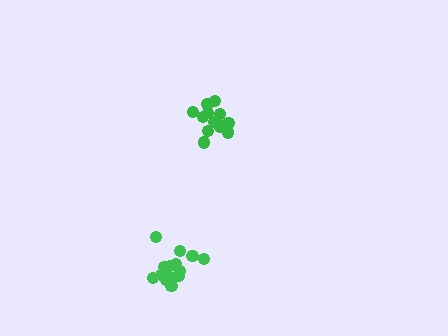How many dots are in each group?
Group 1: 14 dots, Group 2: 17 dots (31 total).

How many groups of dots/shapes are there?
There are 2 groups.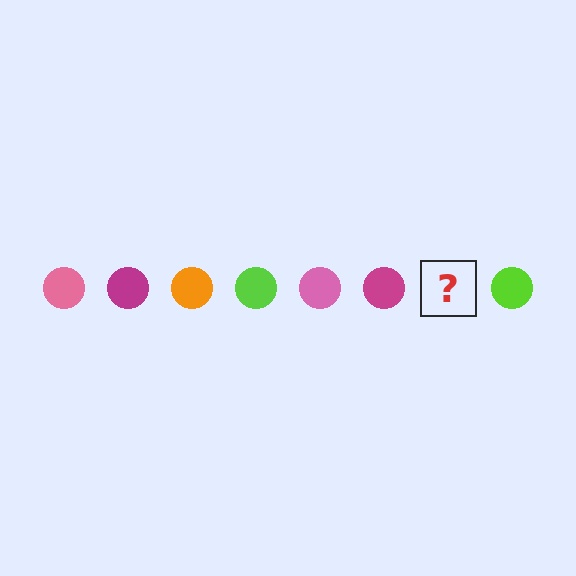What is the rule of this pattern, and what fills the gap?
The rule is that the pattern cycles through pink, magenta, orange, lime circles. The gap should be filled with an orange circle.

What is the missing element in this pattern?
The missing element is an orange circle.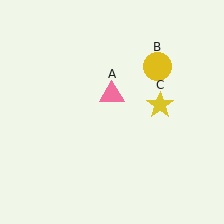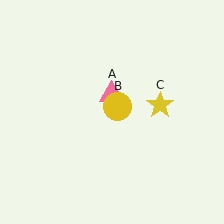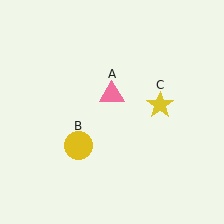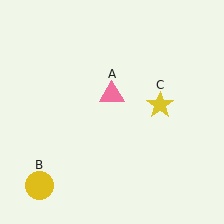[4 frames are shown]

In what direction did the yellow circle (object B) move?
The yellow circle (object B) moved down and to the left.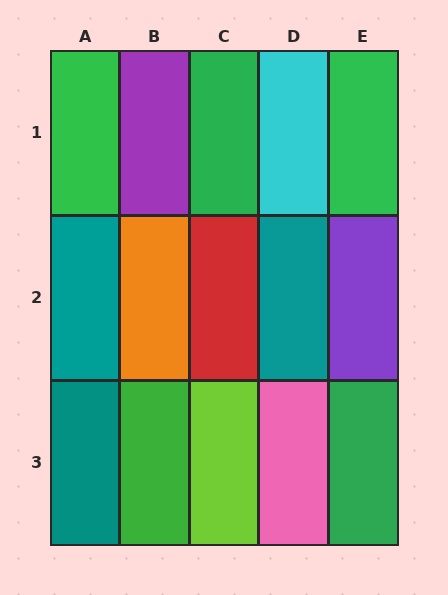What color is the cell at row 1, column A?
Green.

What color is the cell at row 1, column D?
Cyan.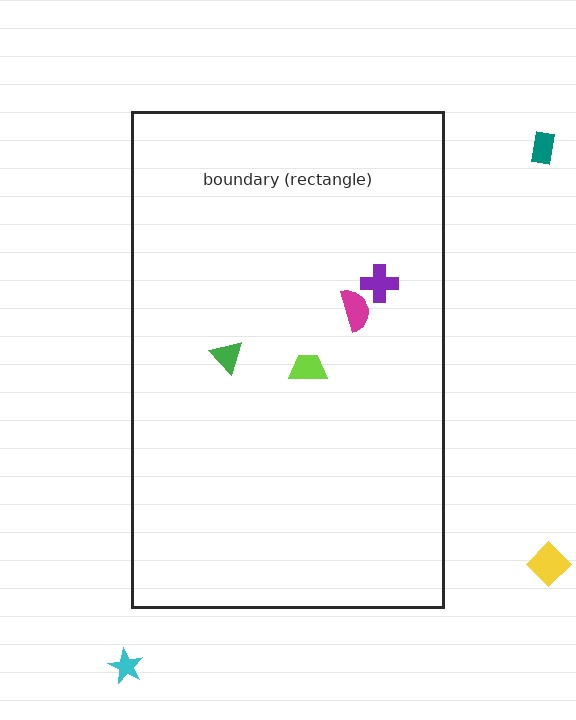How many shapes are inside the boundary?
4 inside, 3 outside.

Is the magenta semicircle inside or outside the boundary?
Inside.